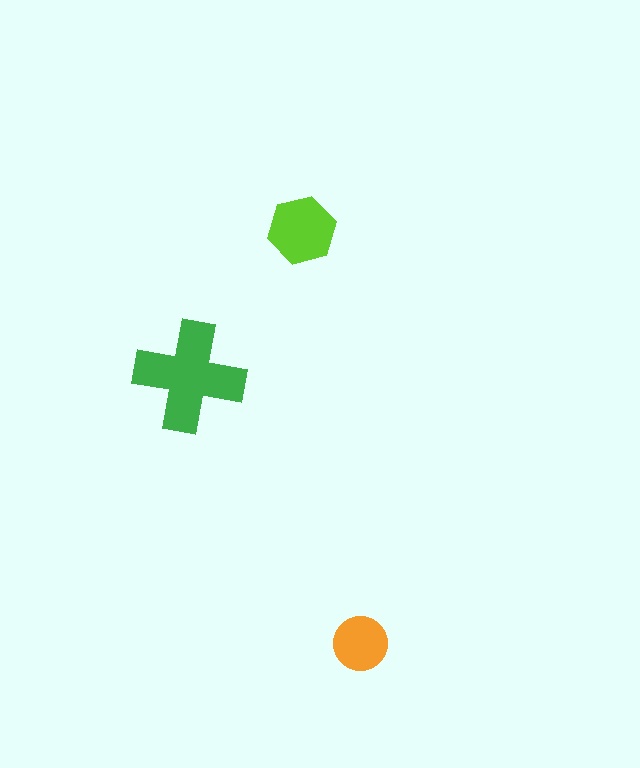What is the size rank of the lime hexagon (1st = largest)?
2nd.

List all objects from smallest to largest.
The orange circle, the lime hexagon, the green cross.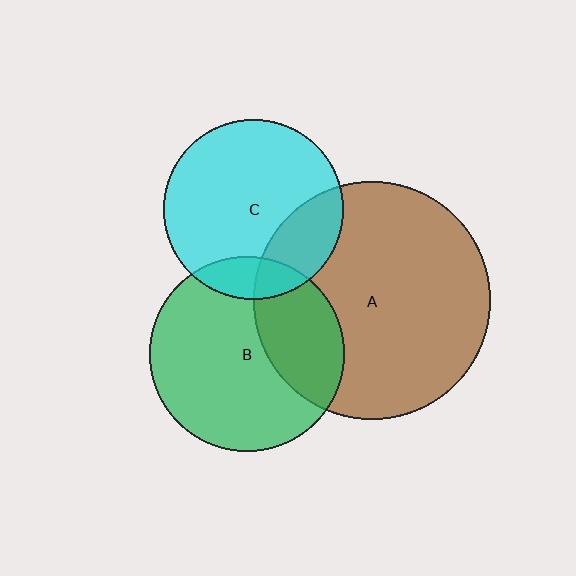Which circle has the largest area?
Circle A (brown).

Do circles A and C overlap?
Yes.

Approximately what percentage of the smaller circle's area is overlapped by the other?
Approximately 25%.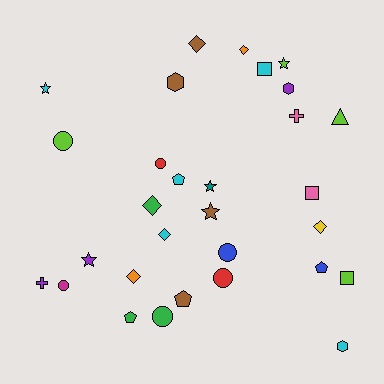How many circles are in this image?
There are 6 circles.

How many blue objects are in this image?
There are 2 blue objects.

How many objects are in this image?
There are 30 objects.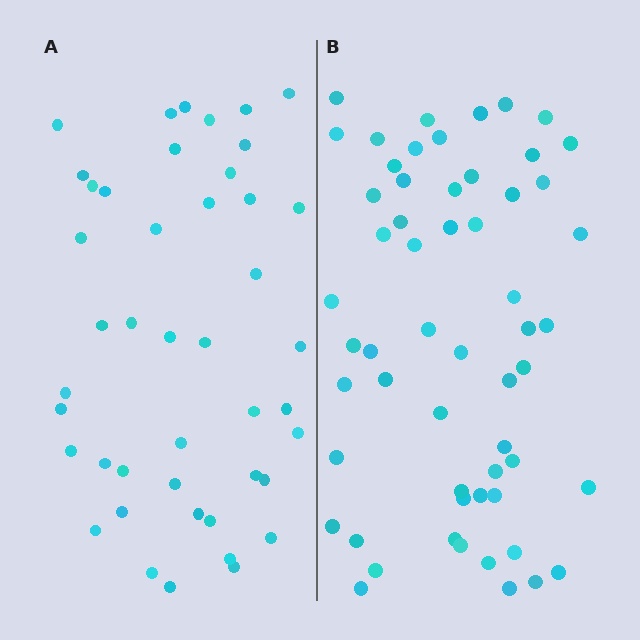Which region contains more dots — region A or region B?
Region B (the right region) has more dots.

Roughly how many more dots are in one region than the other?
Region B has approximately 15 more dots than region A.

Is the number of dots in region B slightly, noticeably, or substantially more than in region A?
Region B has noticeably more, but not dramatically so. The ratio is roughly 1.3 to 1.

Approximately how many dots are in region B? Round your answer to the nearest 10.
About 60 dots. (The exact count is 57, which rounds to 60.)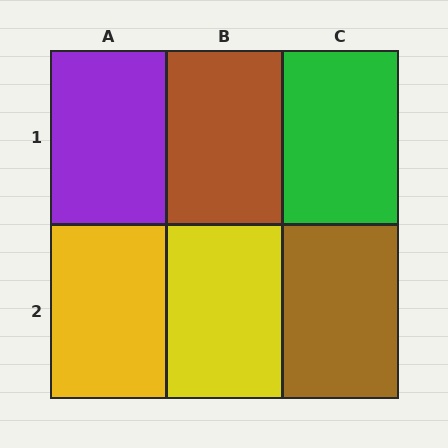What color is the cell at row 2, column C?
Brown.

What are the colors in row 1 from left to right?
Purple, brown, green.